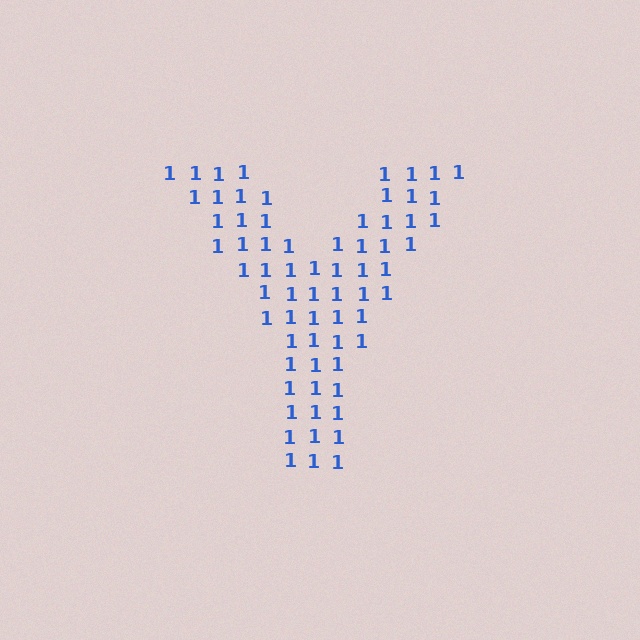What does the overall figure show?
The overall figure shows the letter Y.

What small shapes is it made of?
It is made of small digit 1's.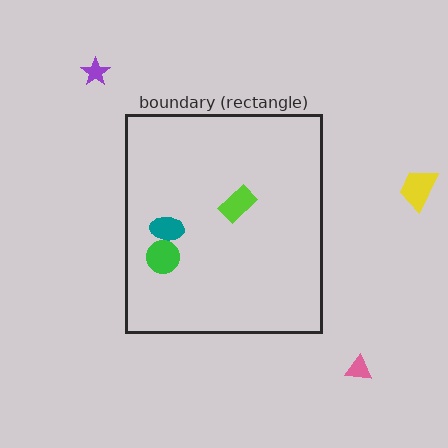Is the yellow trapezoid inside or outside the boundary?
Outside.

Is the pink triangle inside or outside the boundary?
Outside.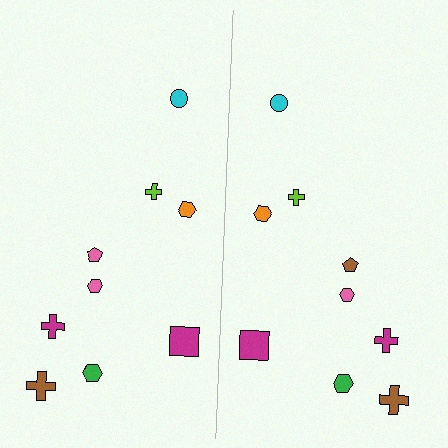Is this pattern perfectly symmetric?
No, the pattern is not perfectly symmetric. The brown pentagon on the right side breaks the symmetry — its mirror counterpart is pink.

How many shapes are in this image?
There are 18 shapes in this image.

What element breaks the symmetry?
The brown pentagon on the right side breaks the symmetry — its mirror counterpart is pink.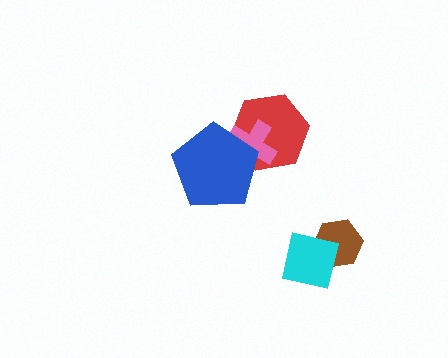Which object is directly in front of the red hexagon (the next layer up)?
The pink cross is directly in front of the red hexagon.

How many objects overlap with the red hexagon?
2 objects overlap with the red hexagon.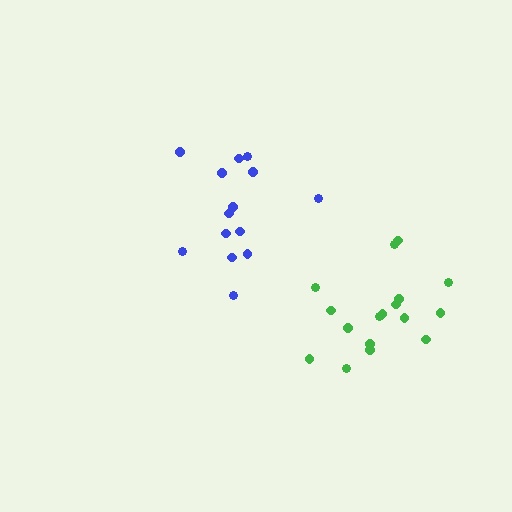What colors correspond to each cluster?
The clusters are colored: blue, green.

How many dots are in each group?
Group 1: 14 dots, Group 2: 17 dots (31 total).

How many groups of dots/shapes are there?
There are 2 groups.